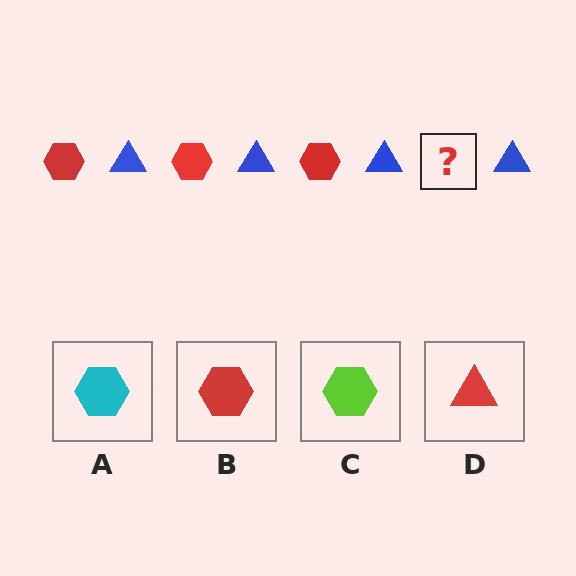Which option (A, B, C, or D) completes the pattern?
B.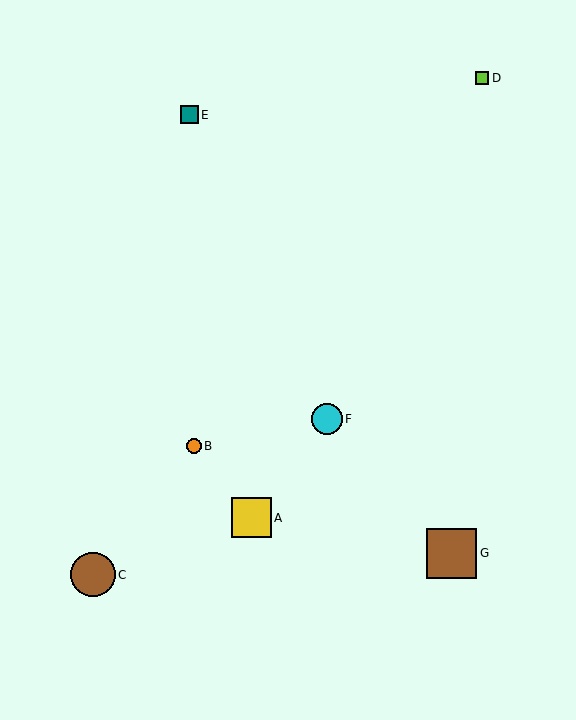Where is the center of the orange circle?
The center of the orange circle is at (194, 446).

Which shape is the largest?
The brown square (labeled G) is the largest.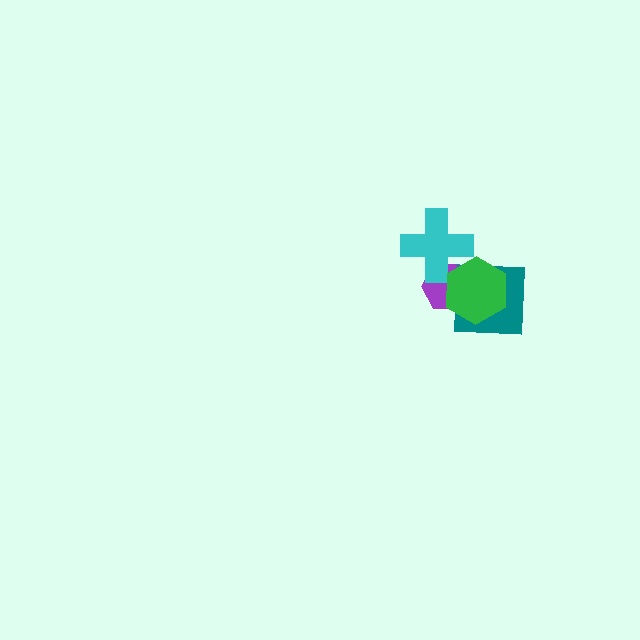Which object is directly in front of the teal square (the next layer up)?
The cyan cross is directly in front of the teal square.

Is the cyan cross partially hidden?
Yes, it is partially covered by another shape.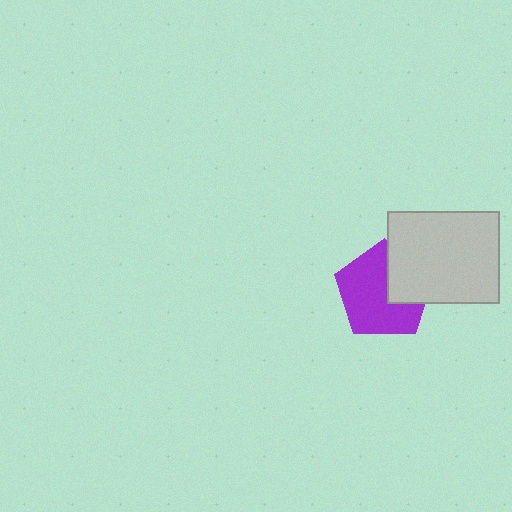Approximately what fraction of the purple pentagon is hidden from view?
Roughly 31% of the purple pentagon is hidden behind the light gray rectangle.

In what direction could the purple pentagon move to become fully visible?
The purple pentagon could move left. That would shift it out from behind the light gray rectangle entirely.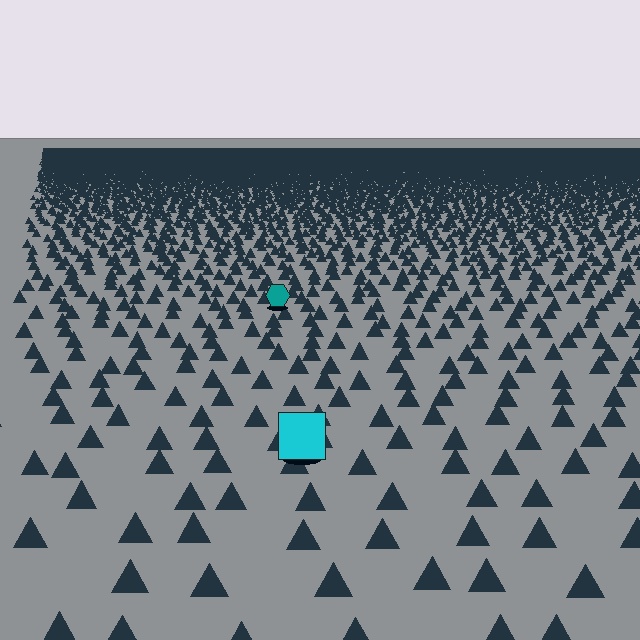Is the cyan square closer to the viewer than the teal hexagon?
Yes. The cyan square is closer — you can tell from the texture gradient: the ground texture is coarser near it.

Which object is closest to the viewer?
The cyan square is closest. The texture marks near it are larger and more spread out.